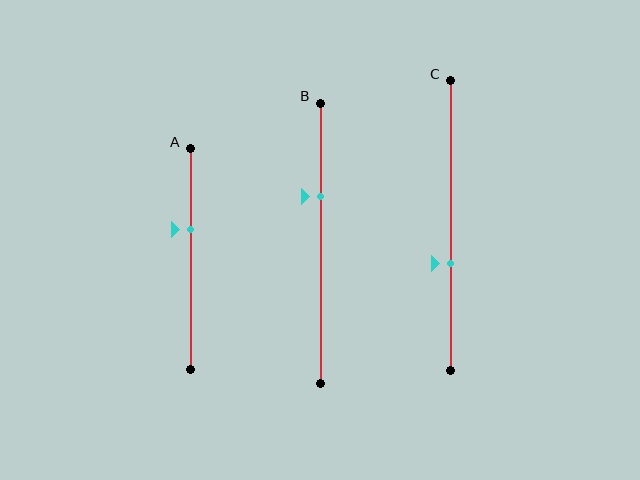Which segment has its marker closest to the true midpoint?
Segment A has its marker closest to the true midpoint.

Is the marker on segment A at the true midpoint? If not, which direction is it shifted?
No, the marker on segment A is shifted upward by about 13% of the segment length.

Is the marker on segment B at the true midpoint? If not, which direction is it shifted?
No, the marker on segment B is shifted upward by about 17% of the segment length.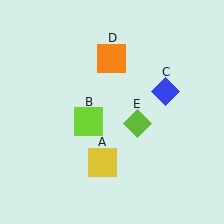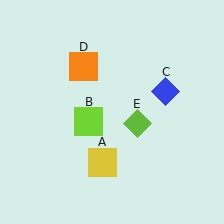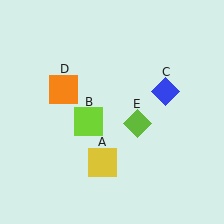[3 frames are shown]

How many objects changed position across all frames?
1 object changed position: orange square (object D).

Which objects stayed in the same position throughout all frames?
Yellow square (object A) and lime square (object B) and blue diamond (object C) and lime diamond (object E) remained stationary.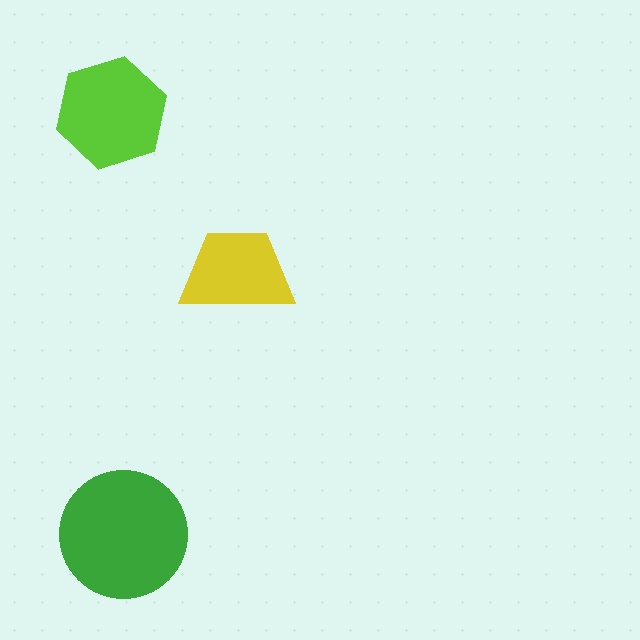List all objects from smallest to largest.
The yellow trapezoid, the lime hexagon, the green circle.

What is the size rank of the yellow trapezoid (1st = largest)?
3rd.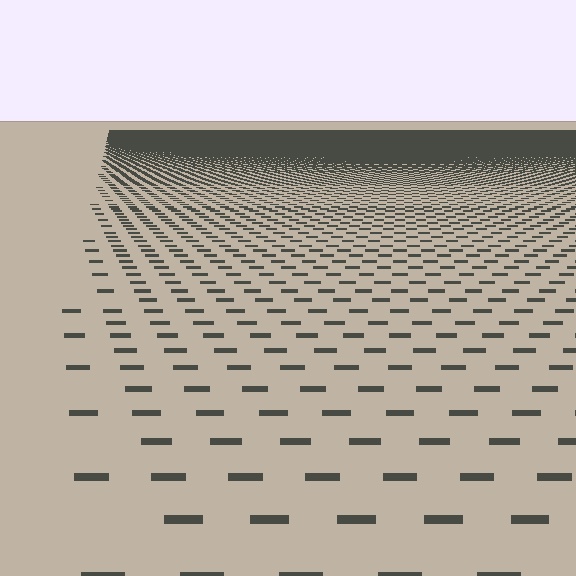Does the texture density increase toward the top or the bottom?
Density increases toward the top.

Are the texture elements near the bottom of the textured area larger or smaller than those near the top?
Larger. Near the bottom, elements are closer to the viewer and appear at a bigger on-screen size.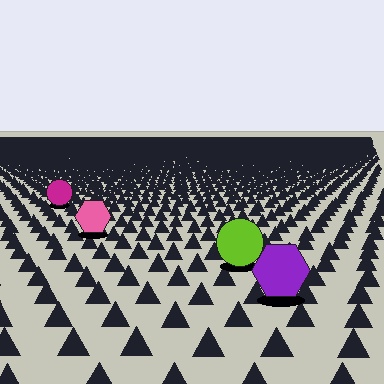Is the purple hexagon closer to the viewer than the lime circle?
Yes. The purple hexagon is closer — you can tell from the texture gradient: the ground texture is coarser near it.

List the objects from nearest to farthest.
From nearest to farthest: the purple hexagon, the lime circle, the pink hexagon, the magenta circle.